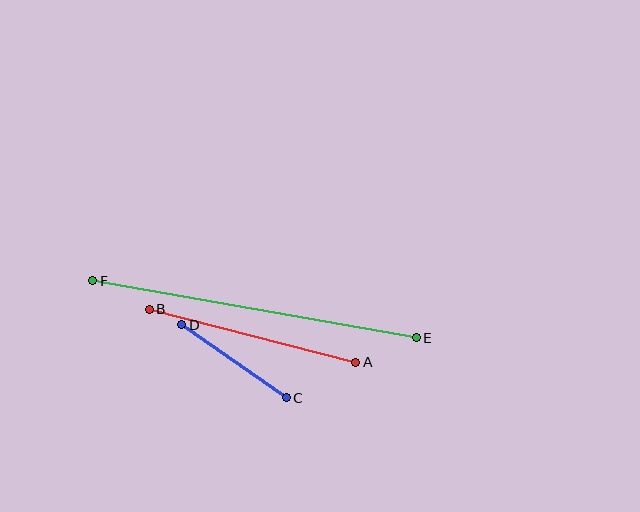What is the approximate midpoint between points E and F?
The midpoint is at approximately (255, 309) pixels.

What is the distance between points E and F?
The distance is approximately 328 pixels.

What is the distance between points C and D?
The distance is approximately 128 pixels.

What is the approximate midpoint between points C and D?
The midpoint is at approximately (234, 361) pixels.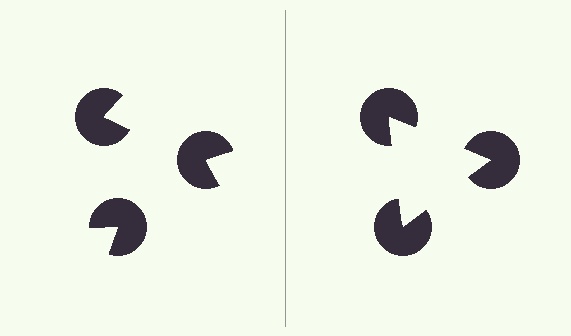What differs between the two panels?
The pac-man discs are positioned identically on both sides; only the wedge orientations differ. On the right they align to a triangle; on the left they are misaligned.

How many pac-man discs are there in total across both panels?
6 — 3 on each side.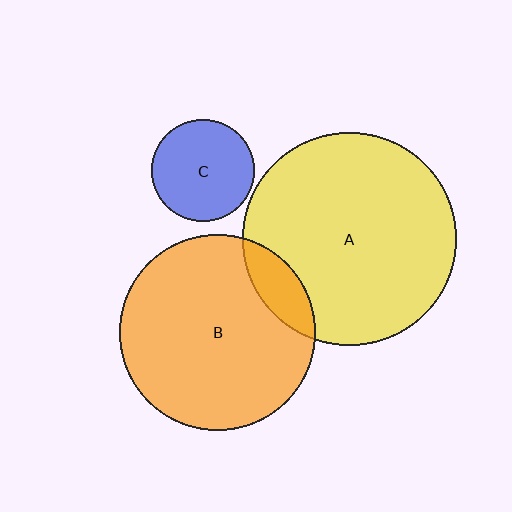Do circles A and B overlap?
Yes.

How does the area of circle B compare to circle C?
Approximately 3.6 times.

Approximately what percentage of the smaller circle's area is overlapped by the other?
Approximately 10%.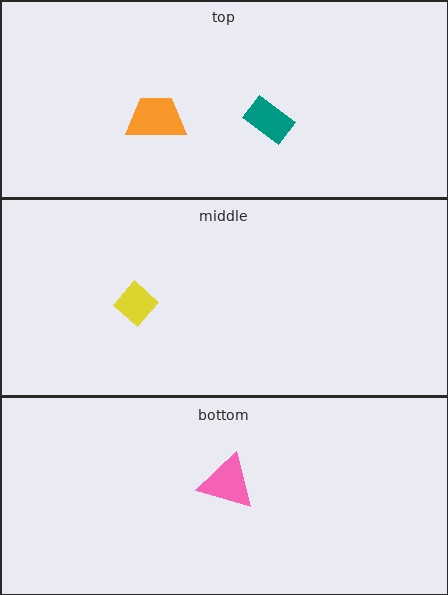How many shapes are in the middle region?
1.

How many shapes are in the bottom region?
1.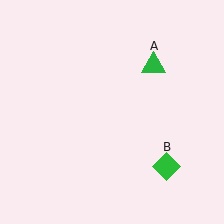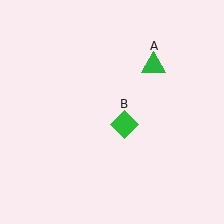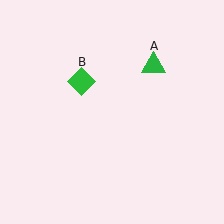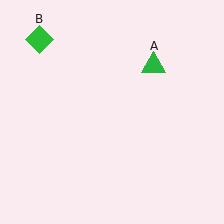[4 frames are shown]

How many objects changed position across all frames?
1 object changed position: green diamond (object B).